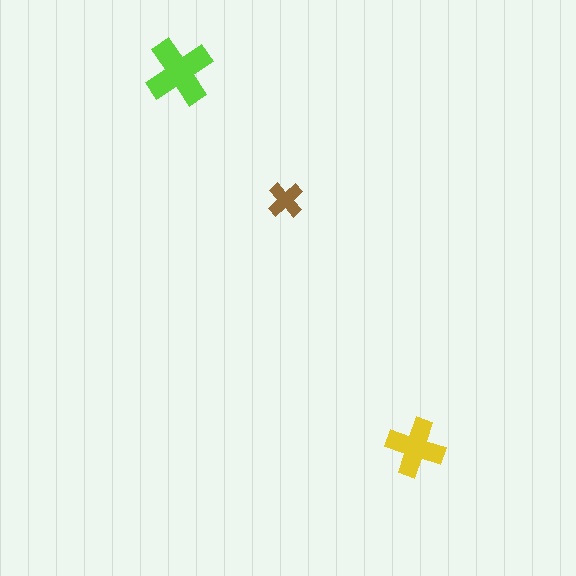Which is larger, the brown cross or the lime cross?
The lime one.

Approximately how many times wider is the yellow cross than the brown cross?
About 1.5 times wider.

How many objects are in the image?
There are 3 objects in the image.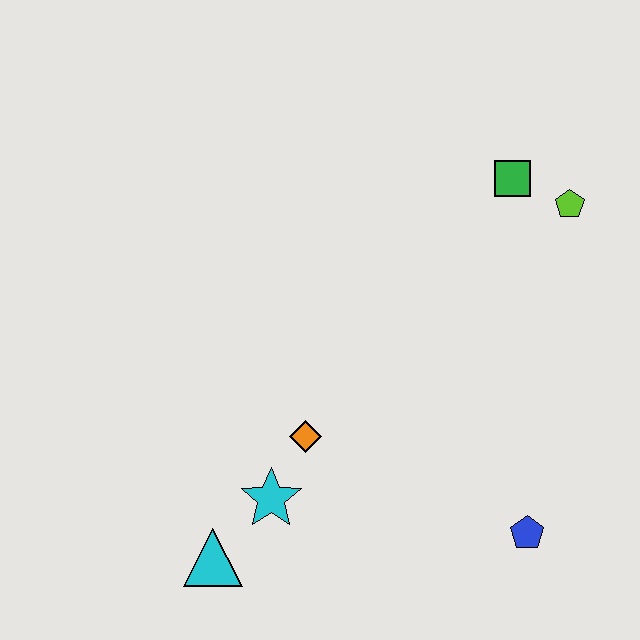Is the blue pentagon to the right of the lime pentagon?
No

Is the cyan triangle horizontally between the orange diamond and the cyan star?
No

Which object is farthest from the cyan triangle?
The lime pentagon is farthest from the cyan triangle.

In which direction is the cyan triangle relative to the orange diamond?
The cyan triangle is below the orange diamond.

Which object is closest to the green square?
The lime pentagon is closest to the green square.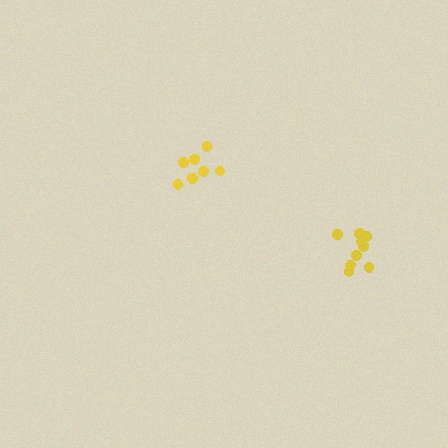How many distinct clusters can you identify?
There are 2 distinct clusters.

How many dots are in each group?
Group 1: 7 dots, Group 2: 9 dots (16 total).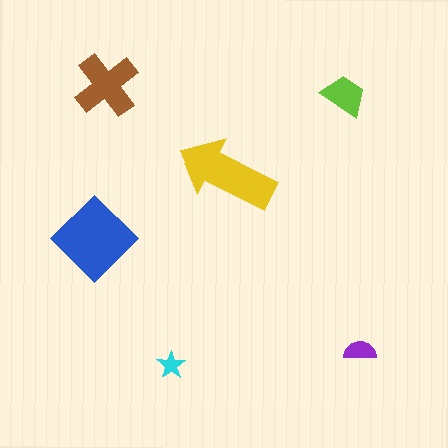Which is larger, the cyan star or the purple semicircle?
The purple semicircle.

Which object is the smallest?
The cyan star.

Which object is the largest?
The blue diamond.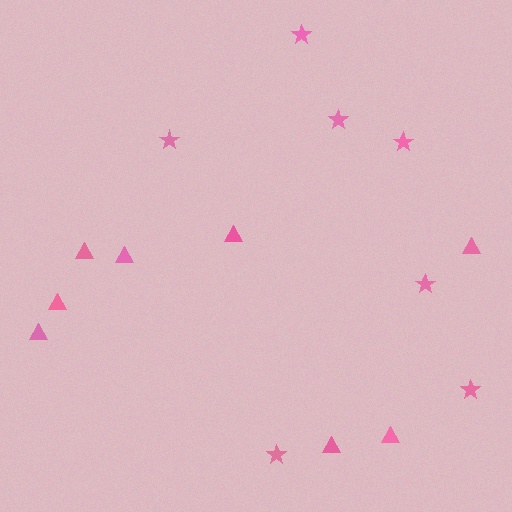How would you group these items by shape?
There are 2 groups: one group of stars (7) and one group of triangles (8).